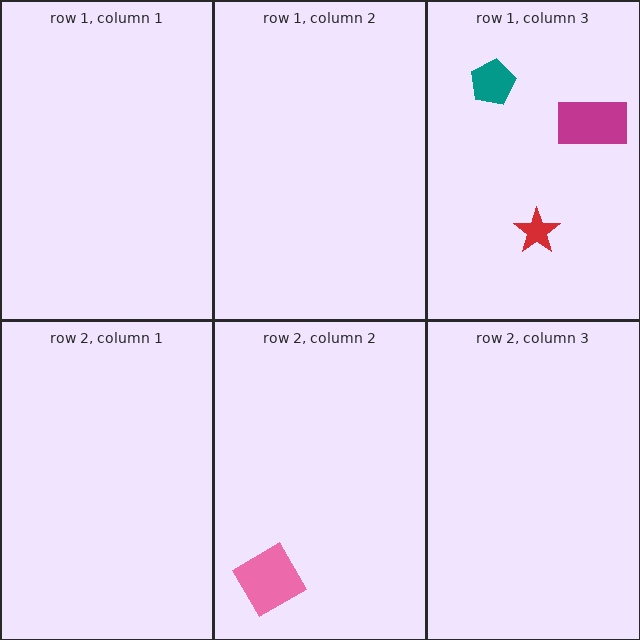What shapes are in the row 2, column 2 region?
The pink diamond.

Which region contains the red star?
The row 1, column 3 region.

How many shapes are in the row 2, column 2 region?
1.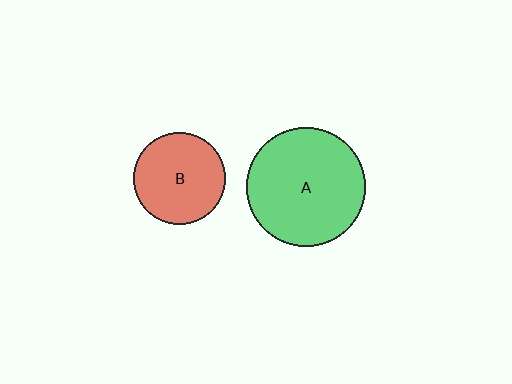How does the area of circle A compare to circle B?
Approximately 1.7 times.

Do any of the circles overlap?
No, none of the circles overlap.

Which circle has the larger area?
Circle A (green).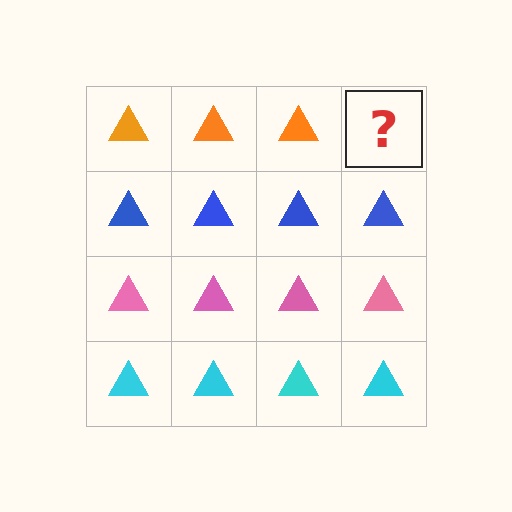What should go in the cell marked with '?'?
The missing cell should contain an orange triangle.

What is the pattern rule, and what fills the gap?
The rule is that each row has a consistent color. The gap should be filled with an orange triangle.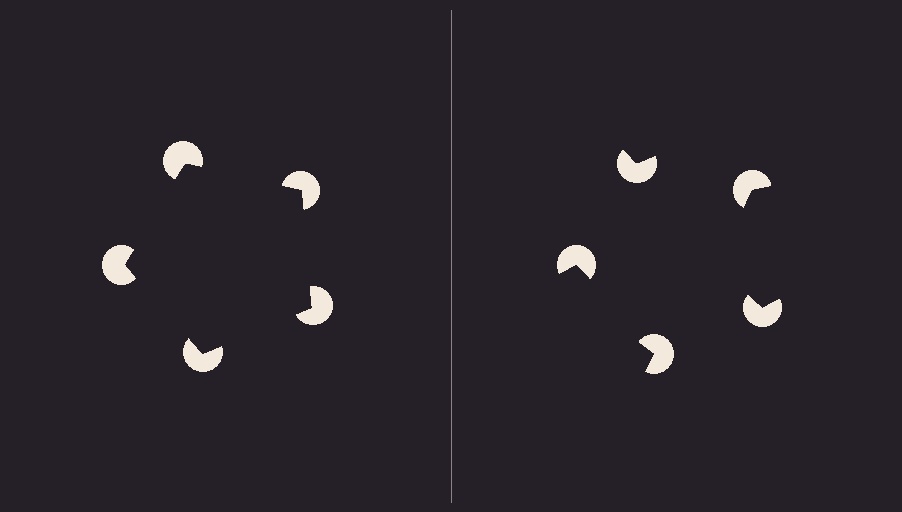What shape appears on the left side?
An illusory pentagon.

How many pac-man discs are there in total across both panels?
10 — 5 on each side.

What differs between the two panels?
The pac-man discs are positioned identically on both sides; only the wedge orientations differ. On the left they align to a pentagon; on the right they are misaligned.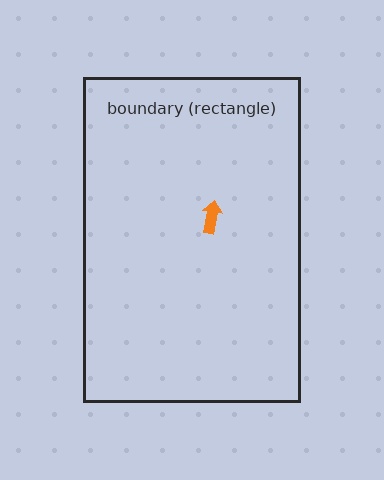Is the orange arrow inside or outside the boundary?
Inside.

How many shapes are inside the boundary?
1 inside, 0 outside.